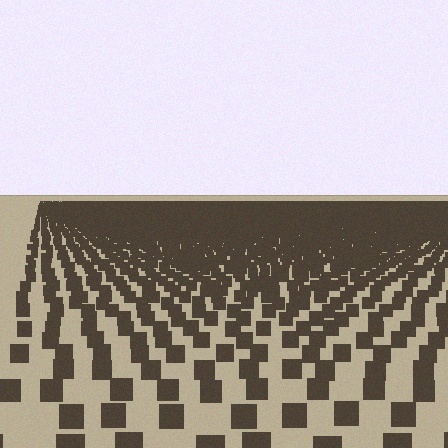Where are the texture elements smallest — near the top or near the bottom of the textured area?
Near the top.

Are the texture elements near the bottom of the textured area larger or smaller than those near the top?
Larger. Near the bottom, elements are closer to the viewer and appear at a bigger on-screen size.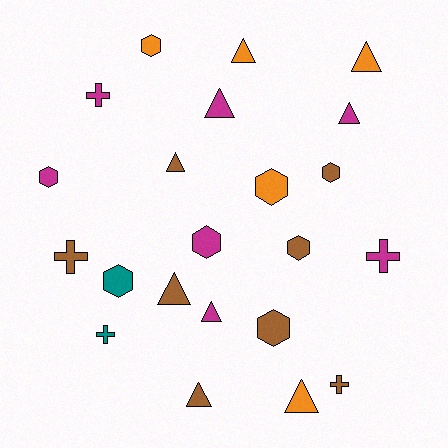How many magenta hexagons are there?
There are 2 magenta hexagons.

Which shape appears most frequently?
Triangle, with 9 objects.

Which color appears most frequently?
Brown, with 8 objects.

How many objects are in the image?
There are 22 objects.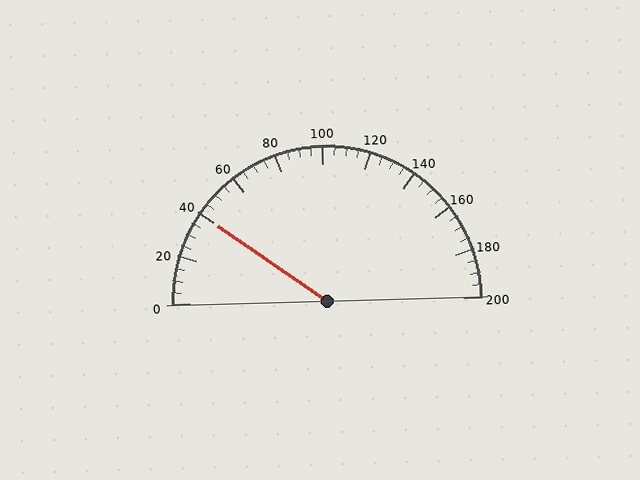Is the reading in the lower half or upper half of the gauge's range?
The reading is in the lower half of the range (0 to 200).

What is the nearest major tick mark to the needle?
The nearest major tick mark is 40.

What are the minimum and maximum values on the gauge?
The gauge ranges from 0 to 200.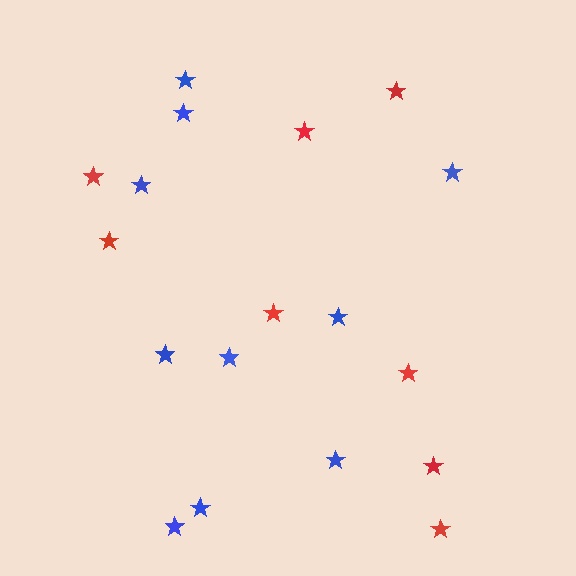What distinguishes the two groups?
There are 2 groups: one group of red stars (8) and one group of blue stars (10).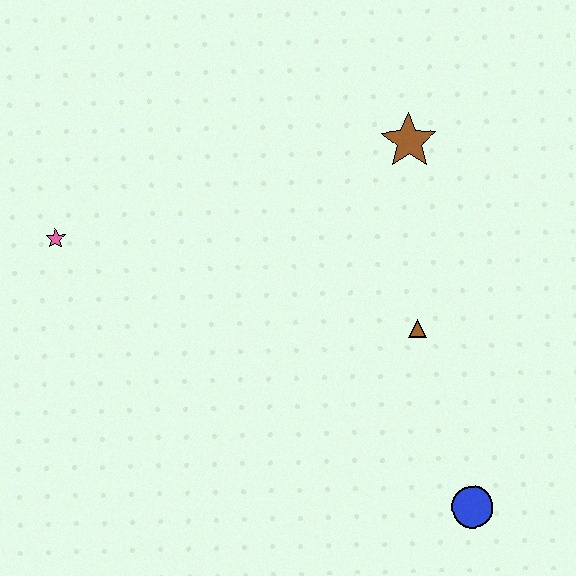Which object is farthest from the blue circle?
The pink star is farthest from the blue circle.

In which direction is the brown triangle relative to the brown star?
The brown triangle is below the brown star.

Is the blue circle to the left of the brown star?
No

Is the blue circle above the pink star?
No